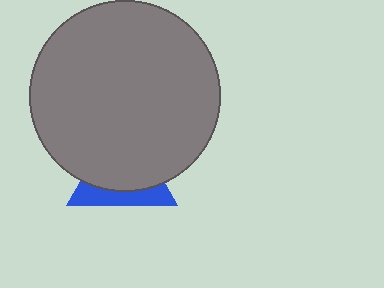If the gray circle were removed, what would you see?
You would see the complete blue triangle.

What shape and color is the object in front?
The object in front is a gray circle.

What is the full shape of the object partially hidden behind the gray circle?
The partially hidden object is a blue triangle.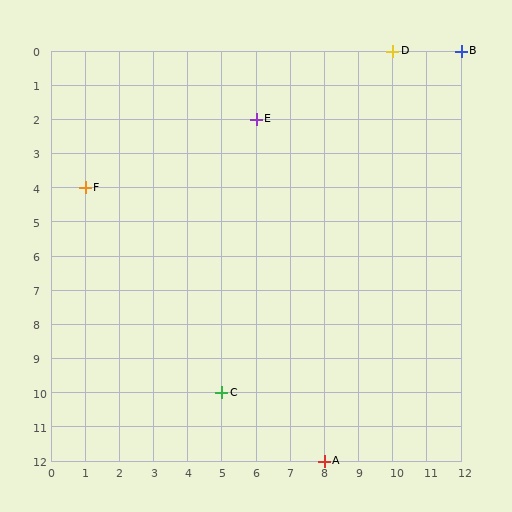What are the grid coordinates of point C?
Point C is at grid coordinates (5, 10).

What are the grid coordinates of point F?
Point F is at grid coordinates (1, 4).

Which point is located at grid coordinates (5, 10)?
Point C is at (5, 10).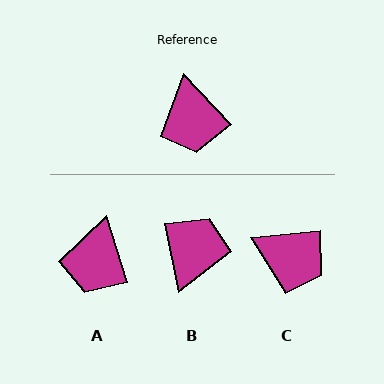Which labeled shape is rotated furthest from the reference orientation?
B, about 147 degrees away.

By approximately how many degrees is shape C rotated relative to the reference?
Approximately 52 degrees counter-clockwise.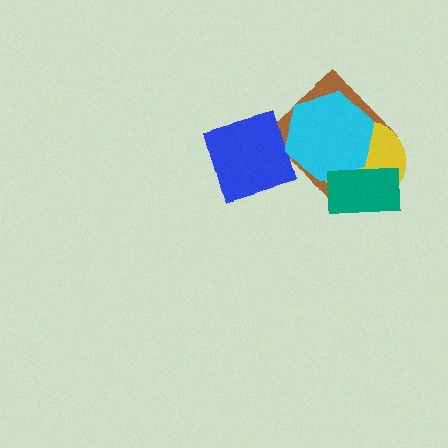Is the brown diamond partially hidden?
Yes, it is partially covered by another shape.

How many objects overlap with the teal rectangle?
3 objects overlap with the teal rectangle.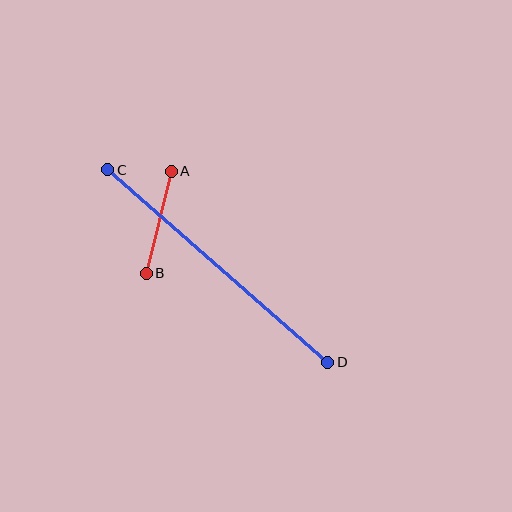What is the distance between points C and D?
The distance is approximately 292 pixels.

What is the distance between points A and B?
The distance is approximately 106 pixels.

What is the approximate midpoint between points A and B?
The midpoint is at approximately (159, 222) pixels.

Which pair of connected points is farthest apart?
Points C and D are farthest apart.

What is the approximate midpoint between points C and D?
The midpoint is at approximately (218, 266) pixels.